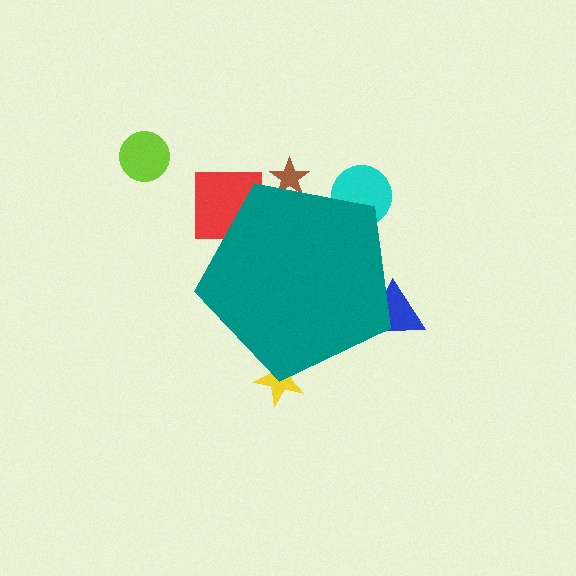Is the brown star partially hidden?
Yes, the brown star is partially hidden behind the teal pentagon.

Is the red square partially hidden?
Yes, the red square is partially hidden behind the teal pentagon.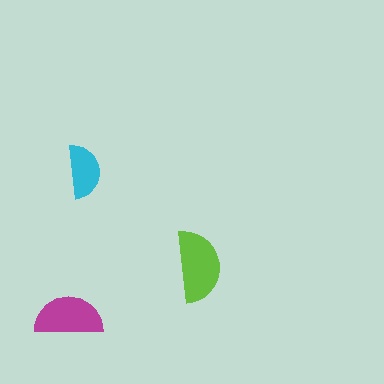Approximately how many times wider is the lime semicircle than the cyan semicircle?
About 1.5 times wider.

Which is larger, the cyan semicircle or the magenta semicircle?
The magenta one.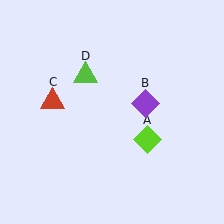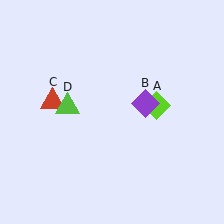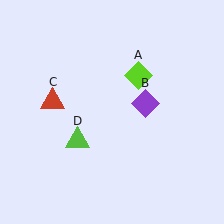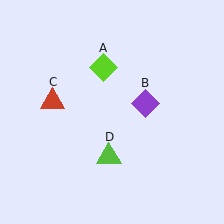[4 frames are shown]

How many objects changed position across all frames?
2 objects changed position: lime diamond (object A), lime triangle (object D).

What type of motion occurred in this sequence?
The lime diamond (object A), lime triangle (object D) rotated counterclockwise around the center of the scene.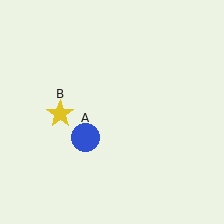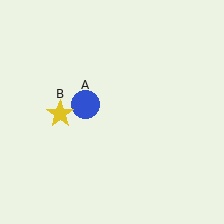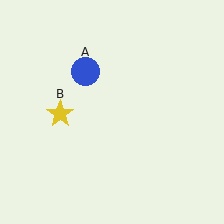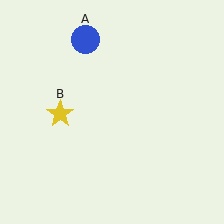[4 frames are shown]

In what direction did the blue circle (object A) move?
The blue circle (object A) moved up.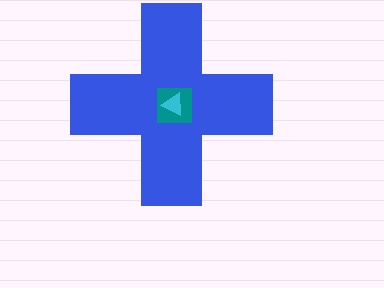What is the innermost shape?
The cyan triangle.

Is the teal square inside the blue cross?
Yes.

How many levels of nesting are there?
3.